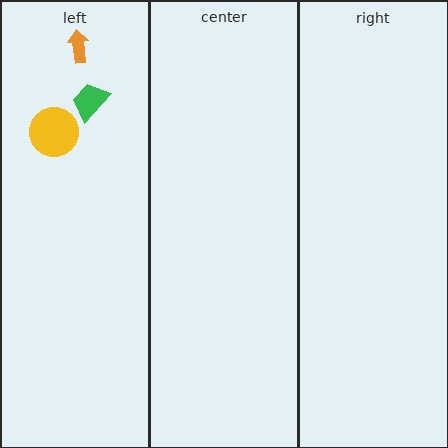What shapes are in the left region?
The green trapezoid, the yellow circle, the orange arrow.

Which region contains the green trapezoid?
The left region.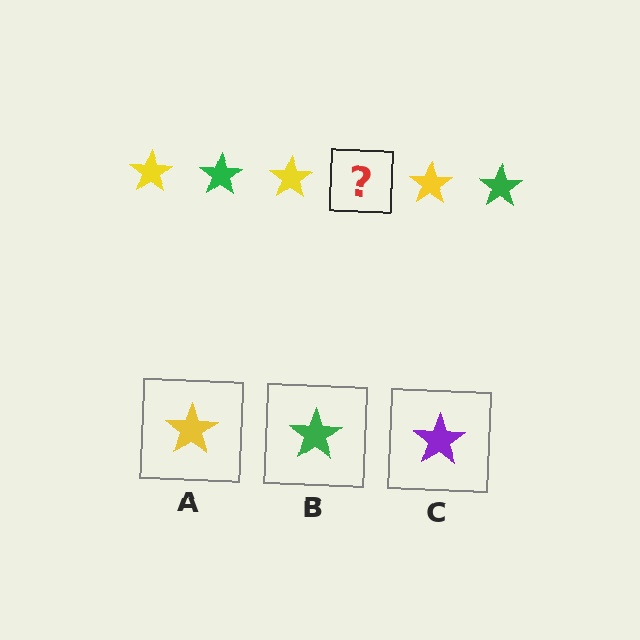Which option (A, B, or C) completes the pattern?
B.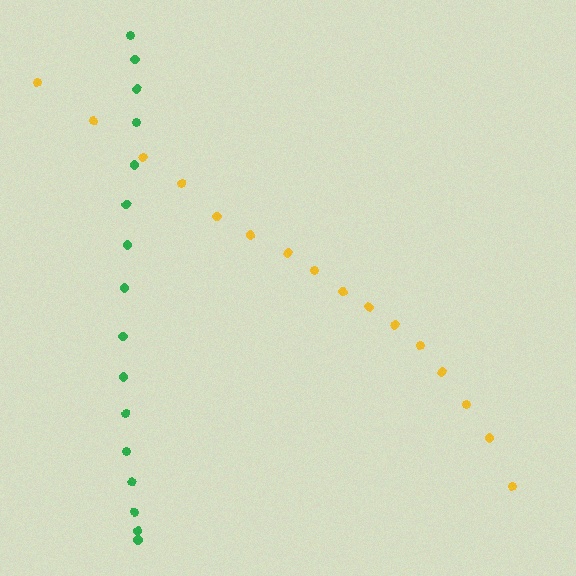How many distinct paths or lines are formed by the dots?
There are 2 distinct paths.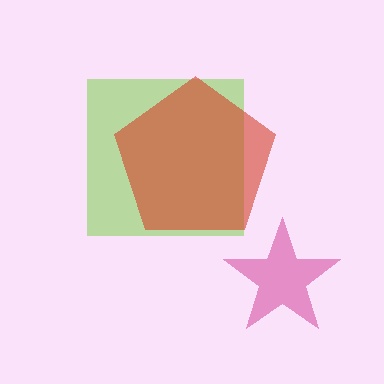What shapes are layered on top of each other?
The layered shapes are: a lime square, a magenta star, a red pentagon.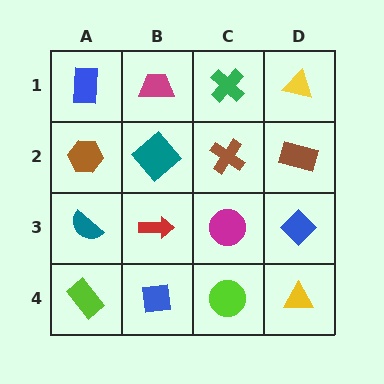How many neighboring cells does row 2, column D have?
3.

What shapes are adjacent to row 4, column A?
A teal semicircle (row 3, column A), a blue square (row 4, column B).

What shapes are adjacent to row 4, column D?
A blue diamond (row 3, column D), a lime circle (row 4, column C).